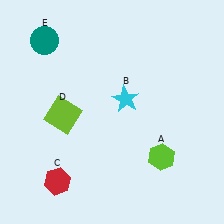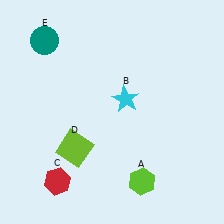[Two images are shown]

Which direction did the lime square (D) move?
The lime square (D) moved down.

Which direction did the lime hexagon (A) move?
The lime hexagon (A) moved down.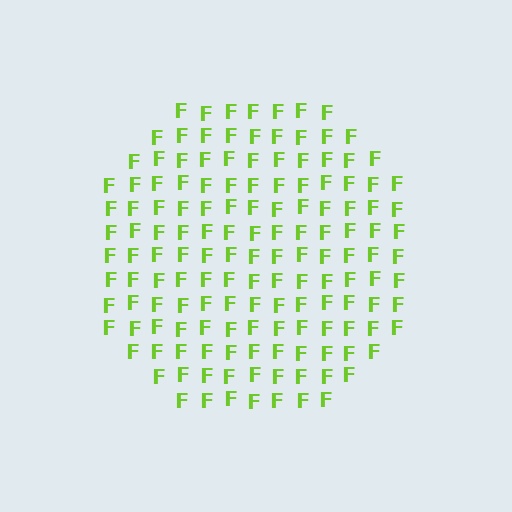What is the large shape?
The large shape is a circle.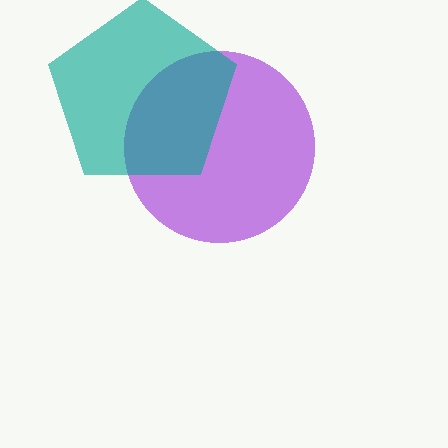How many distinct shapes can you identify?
There are 2 distinct shapes: a purple circle, a teal pentagon.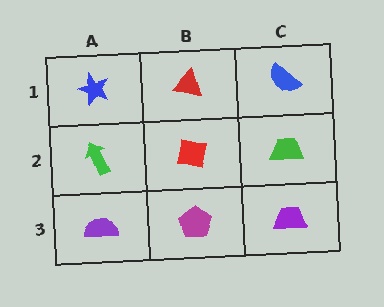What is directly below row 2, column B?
A magenta pentagon.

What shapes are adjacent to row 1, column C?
A green trapezoid (row 2, column C), a red triangle (row 1, column B).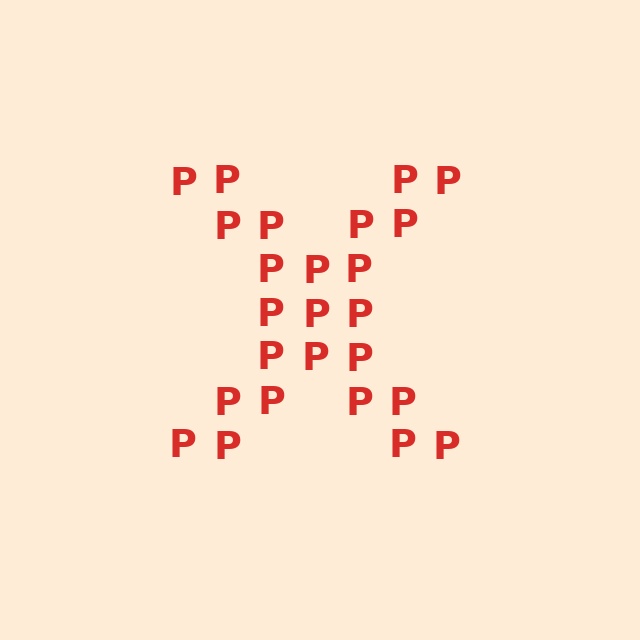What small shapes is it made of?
It is made of small letter P's.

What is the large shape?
The large shape is the letter X.